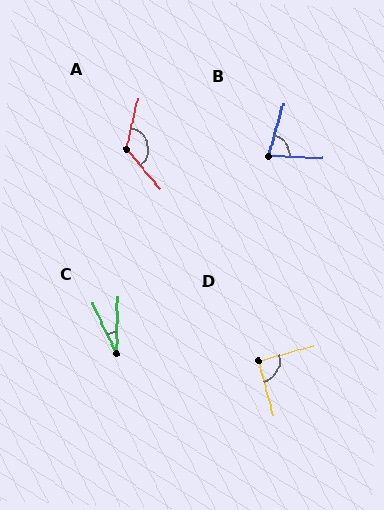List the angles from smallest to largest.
C (27°), B (75°), D (90°), A (126°).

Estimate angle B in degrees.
Approximately 75 degrees.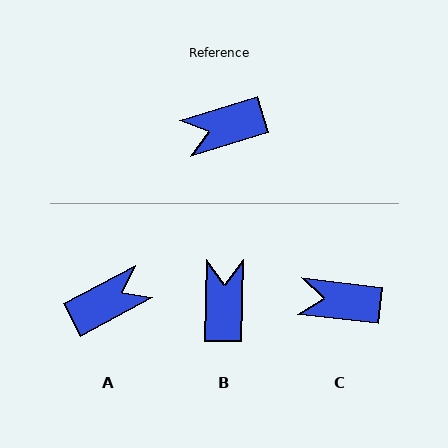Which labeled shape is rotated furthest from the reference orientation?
A, about 169 degrees away.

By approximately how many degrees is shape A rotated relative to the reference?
Approximately 169 degrees clockwise.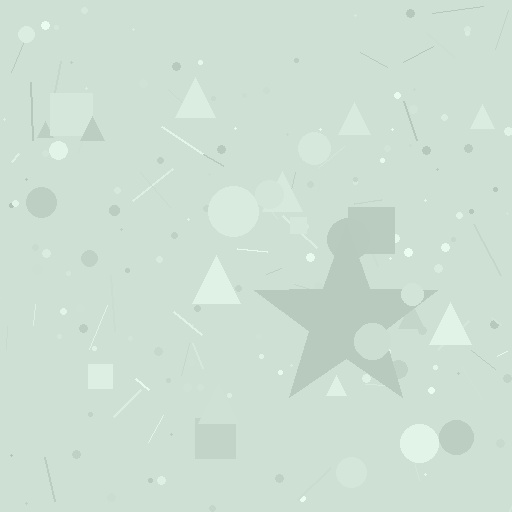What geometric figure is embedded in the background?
A star is embedded in the background.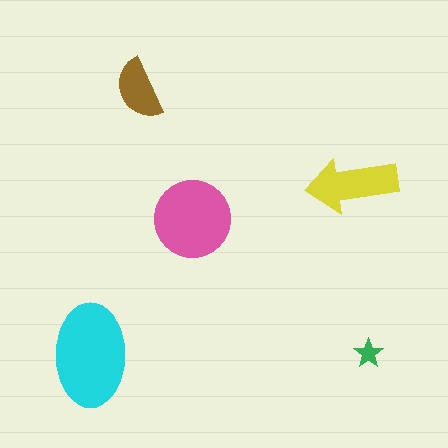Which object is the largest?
The cyan ellipse.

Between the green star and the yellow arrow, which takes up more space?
The yellow arrow.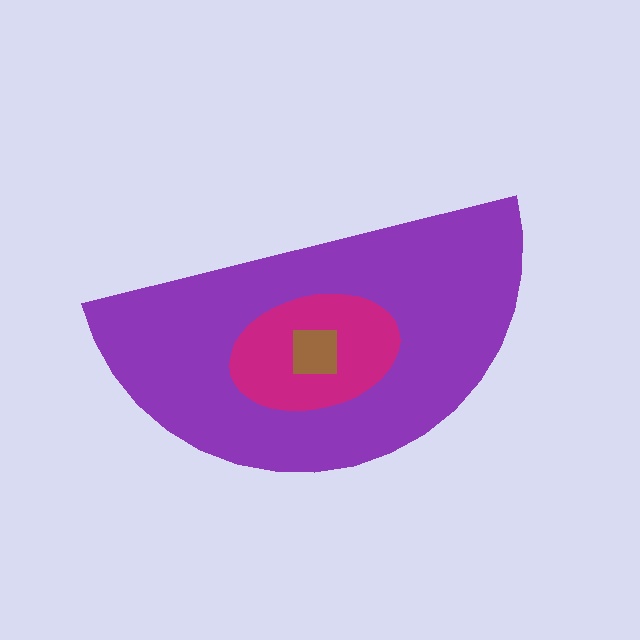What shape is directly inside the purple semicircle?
The magenta ellipse.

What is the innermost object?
The brown square.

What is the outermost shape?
The purple semicircle.